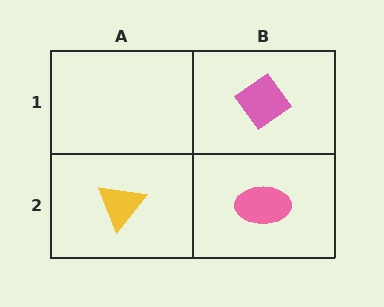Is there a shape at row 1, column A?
No, that cell is empty.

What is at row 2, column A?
A yellow triangle.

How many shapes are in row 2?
2 shapes.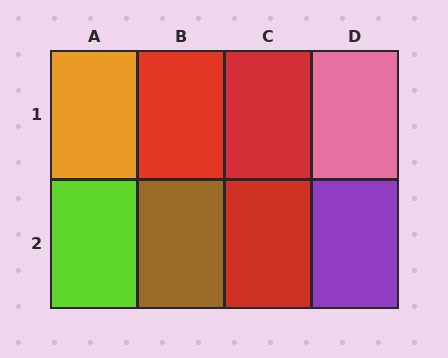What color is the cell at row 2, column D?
Purple.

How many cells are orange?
1 cell is orange.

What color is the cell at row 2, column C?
Red.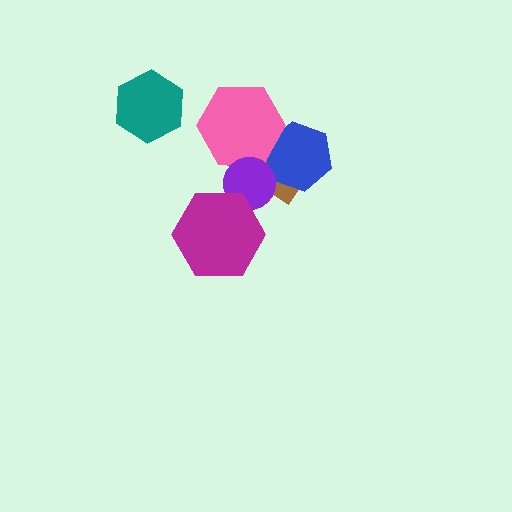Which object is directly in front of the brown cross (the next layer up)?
The blue hexagon is directly in front of the brown cross.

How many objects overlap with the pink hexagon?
3 objects overlap with the pink hexagon.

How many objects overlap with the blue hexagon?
2 objects overlap with the blue hexagon.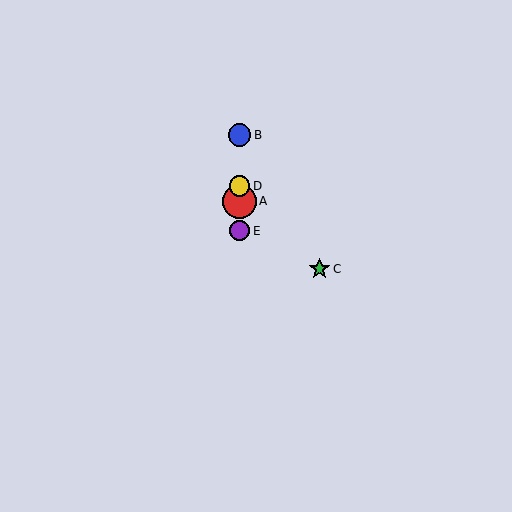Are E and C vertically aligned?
No, E is at x≈240 and C is at x≈320.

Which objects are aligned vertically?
Objects A, B, D, E are aligned vertically.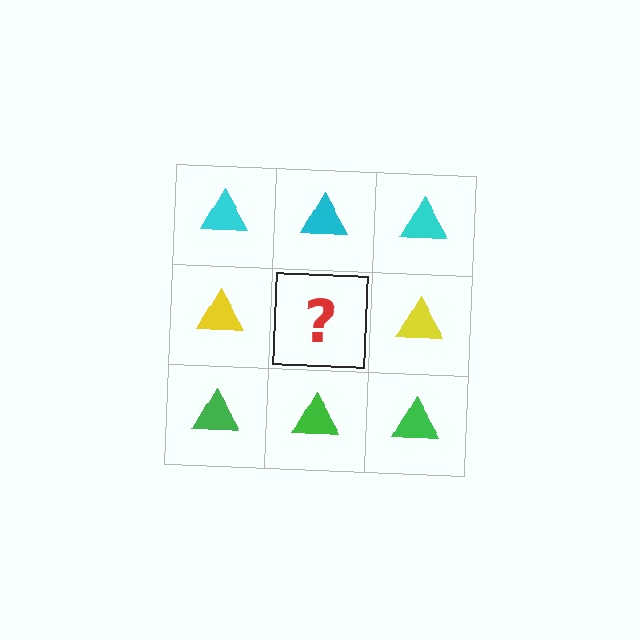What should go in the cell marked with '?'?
The missing cell should contain a yellow triangle.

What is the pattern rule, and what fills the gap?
The rule is that each row has a consistent color. The gap should be filled with a yellow triangle.